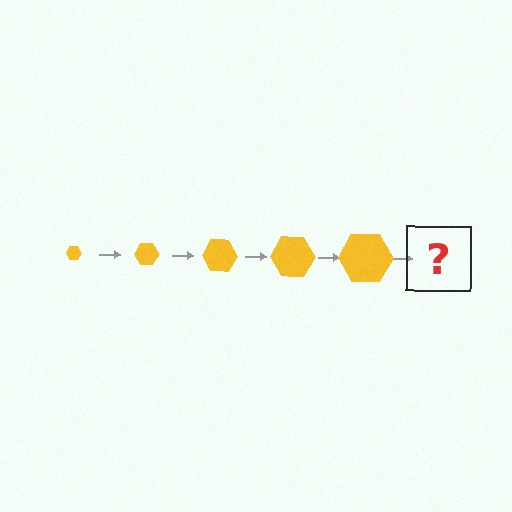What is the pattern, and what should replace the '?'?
The pattern is that the hexagon gets progressively larger each step. The '?' should be a yellow hexagon, larger than the previous one.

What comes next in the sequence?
The next element should be a yellow hexagon, larger than the previous one.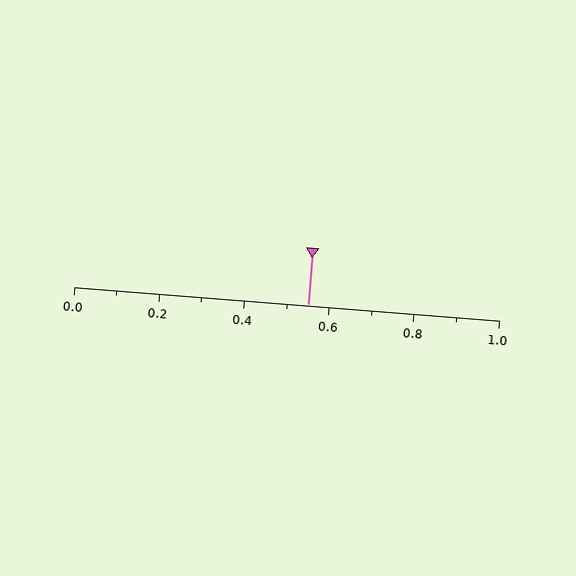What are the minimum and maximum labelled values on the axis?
The axis runs from 0.0 to 1.0.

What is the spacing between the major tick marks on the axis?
The major ticks are spaced 0.2 apart.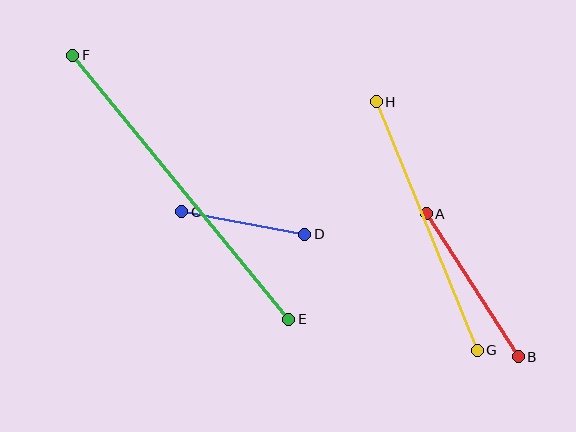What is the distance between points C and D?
The distance is approximately 125 pixels.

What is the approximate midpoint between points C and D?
The midpoint is at approximately (243, 223) pixels.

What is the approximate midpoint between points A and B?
The midpoint is at approximately (472, 285) pixels.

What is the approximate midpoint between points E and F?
The midpoint is at approximately (181, 187) pixels.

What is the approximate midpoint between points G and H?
The midpoint is at approximately (427, 226) pixels.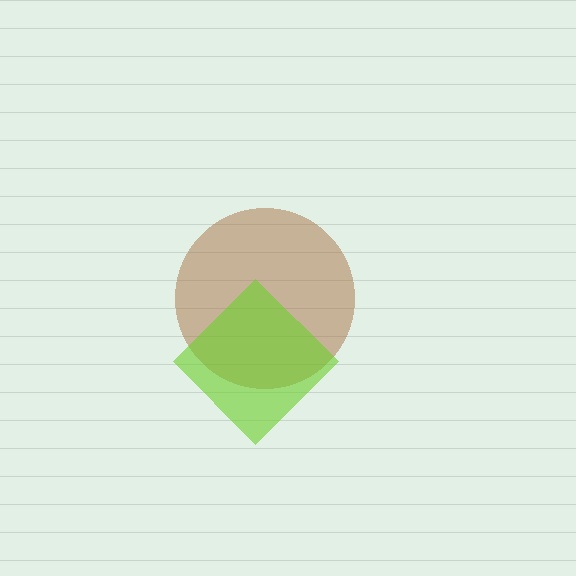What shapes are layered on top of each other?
The layered shapes are: a brown circle, a lime diamond.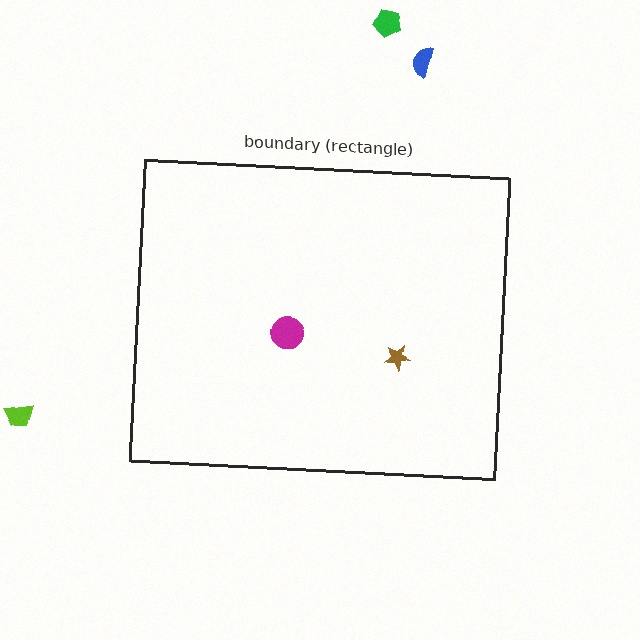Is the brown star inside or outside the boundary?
Inside.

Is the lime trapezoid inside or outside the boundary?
Outside.